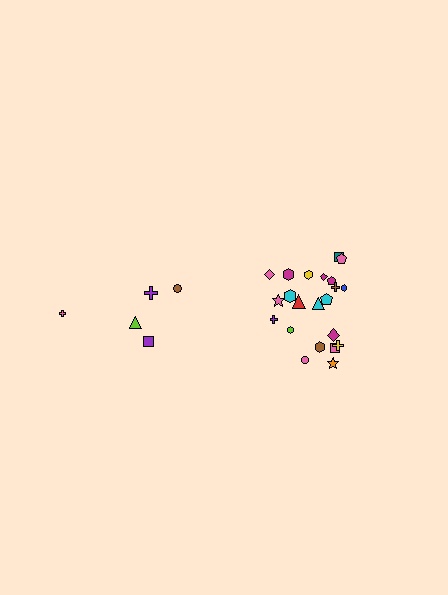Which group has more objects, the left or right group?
The right group.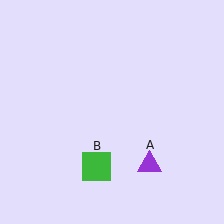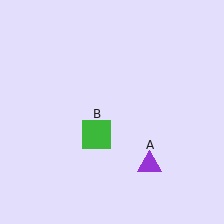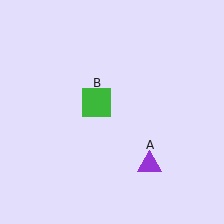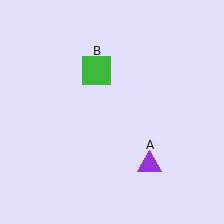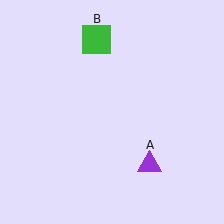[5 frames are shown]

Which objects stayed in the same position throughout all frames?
Purple triangle (object A) remained stationary.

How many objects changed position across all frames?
1 object changed position: green square (object B).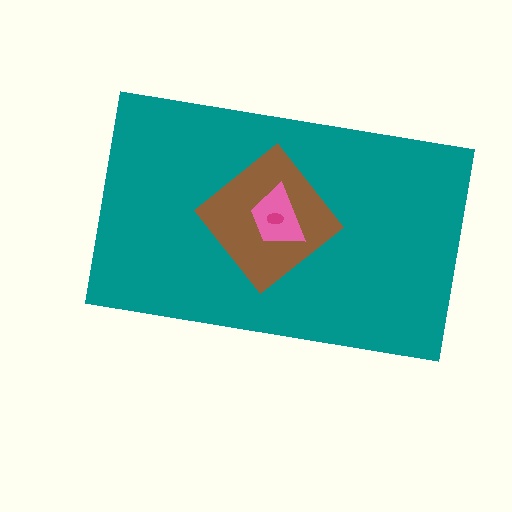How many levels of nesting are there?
4.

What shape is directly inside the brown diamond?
The pink trapezoid.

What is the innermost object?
The magenta ellipse.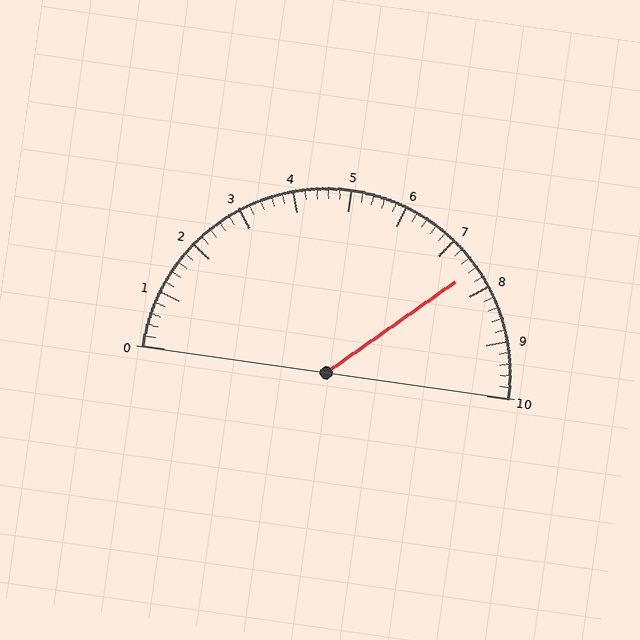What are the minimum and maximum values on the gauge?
The gauge ranges from 0 to 10.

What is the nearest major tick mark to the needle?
The nearest major tick mark is 8.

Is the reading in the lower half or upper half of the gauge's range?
The reading is in the upper half of the range (0 to 10).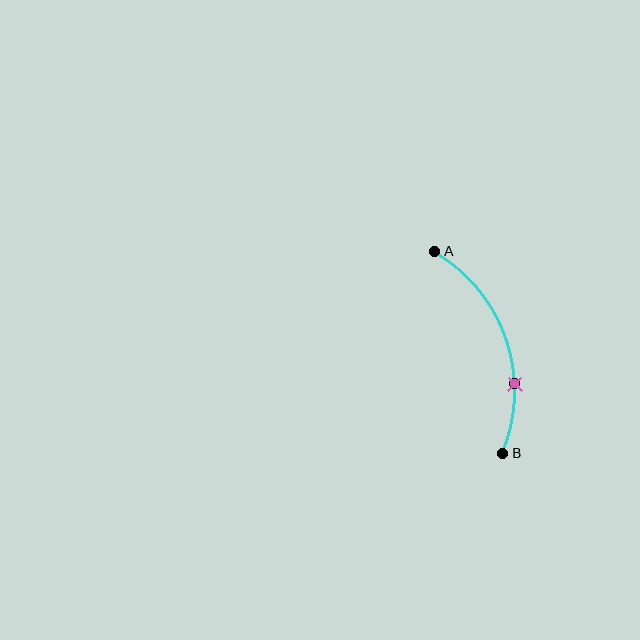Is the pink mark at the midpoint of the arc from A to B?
No. The pink mark lies on the arc but is closer to endpoint B. The arc midpoint would be at the point on the curve equidistant along the arc from both A and B.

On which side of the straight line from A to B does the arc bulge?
The arc bulges to the right of the straight line connecting A and B.